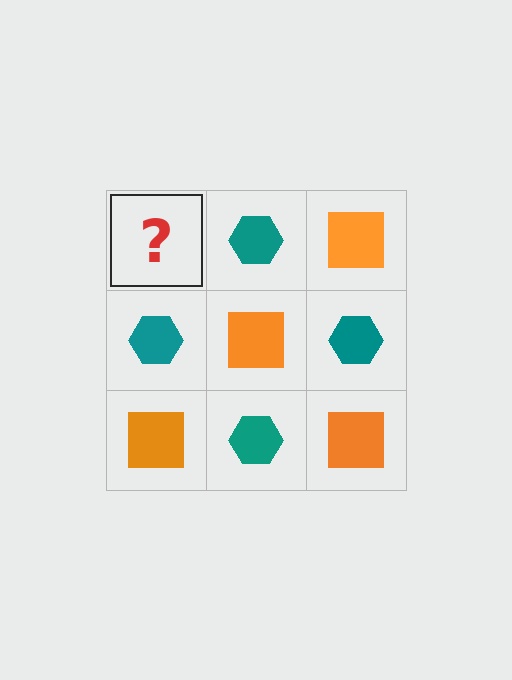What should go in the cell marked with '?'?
The missing cell should contain an orange square.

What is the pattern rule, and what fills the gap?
The rule is that it alternates orange square and teal hexagon in a checkerboard pattern. The gap should be filled with an orange square.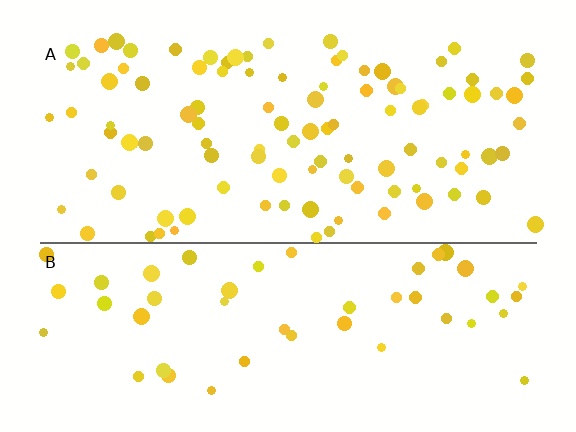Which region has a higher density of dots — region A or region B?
A (the top).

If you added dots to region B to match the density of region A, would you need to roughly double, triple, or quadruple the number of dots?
Approximately double.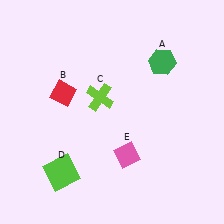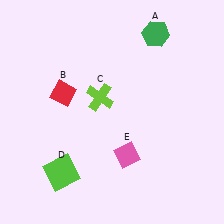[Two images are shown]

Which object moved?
The green hexagon (A) moved up.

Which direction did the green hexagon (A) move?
The green hexagon (A) moved up.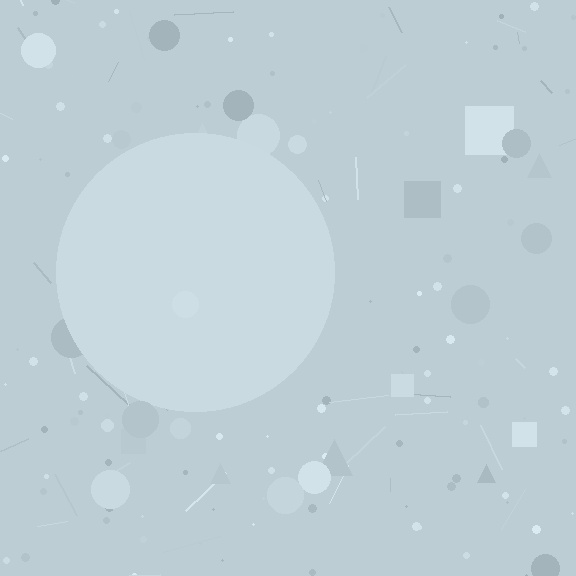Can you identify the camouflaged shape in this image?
The camouflaged shape is a circle.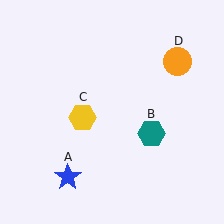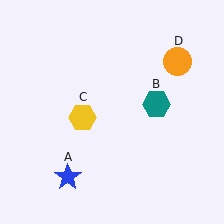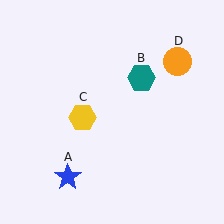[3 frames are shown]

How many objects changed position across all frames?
1 object changed position: teal hexagon (object B).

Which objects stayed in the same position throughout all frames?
Blue star (object A) and yellow hexagon (object C) and orange circle (object D) remained stationary.